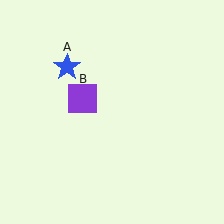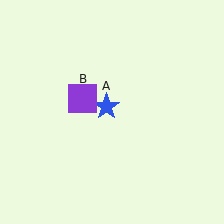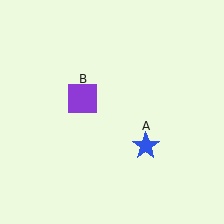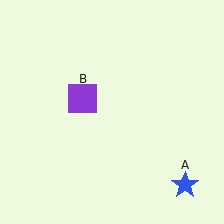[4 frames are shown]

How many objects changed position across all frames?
1 object changed position: blue star (object A).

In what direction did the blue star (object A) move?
The blue star (object A) moved down and to the right.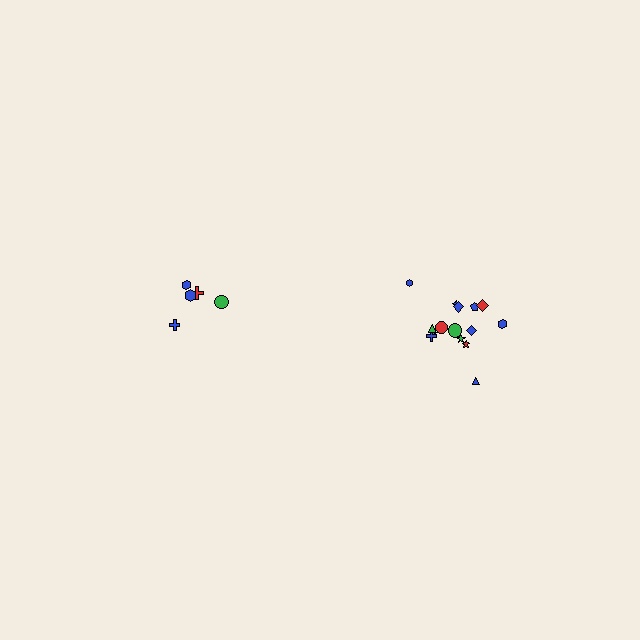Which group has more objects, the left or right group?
The right group.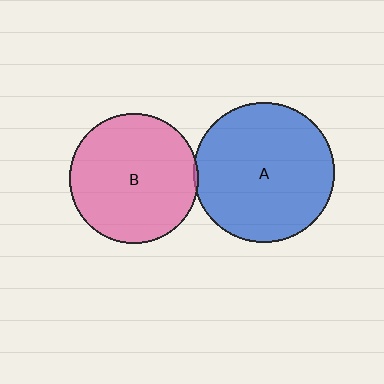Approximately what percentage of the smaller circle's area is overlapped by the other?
Approximately 5%.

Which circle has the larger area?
Circle A (blue).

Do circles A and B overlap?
Yes.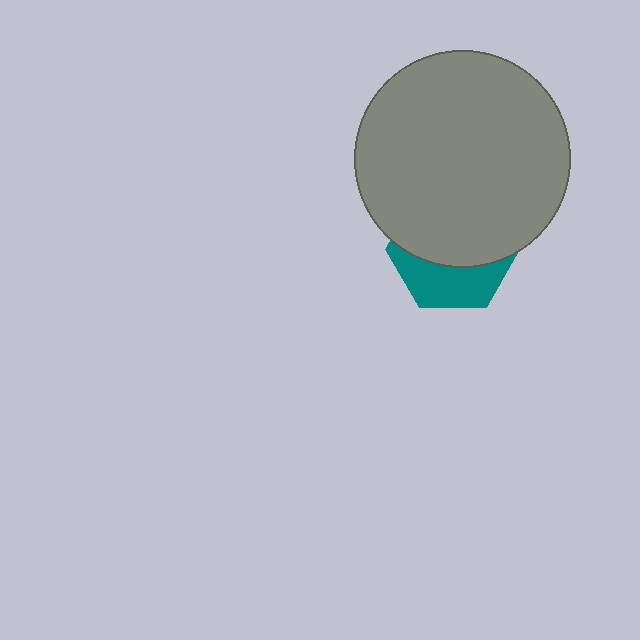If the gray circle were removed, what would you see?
You would see the complete teal hexagon.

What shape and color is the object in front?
The object in front is a gray circle.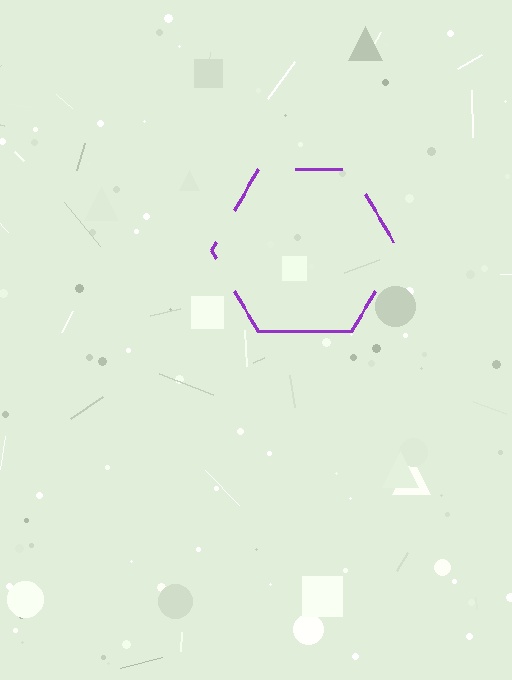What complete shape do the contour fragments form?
The contour fragments form a hexagon.